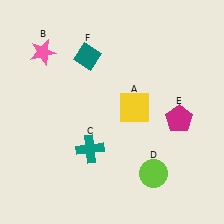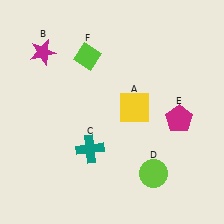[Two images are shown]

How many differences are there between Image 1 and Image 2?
There are 2 differences between the two images.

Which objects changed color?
B changed from pink to magenta. F changed from teal to lime.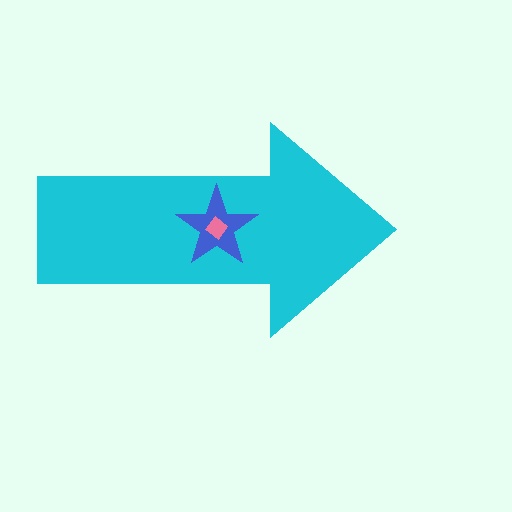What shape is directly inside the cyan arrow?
The blue star.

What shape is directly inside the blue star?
The pink diamond.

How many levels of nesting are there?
3.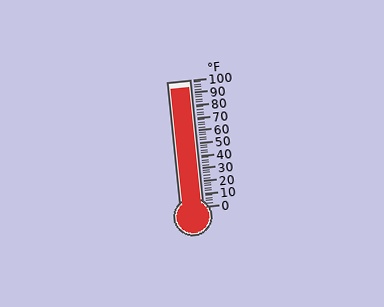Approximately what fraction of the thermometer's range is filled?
The thermometer is filled to approximately 95% of its range.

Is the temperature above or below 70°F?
The temperature is above 70°F.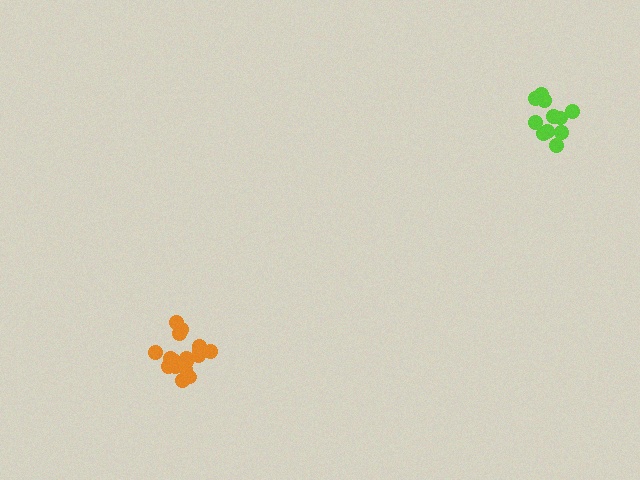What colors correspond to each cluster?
The clusters are colored: lime, orange.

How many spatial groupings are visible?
There are 2 spatial groupings.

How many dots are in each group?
Group 1: 11 dots, Group 2: 17 dots (28 total).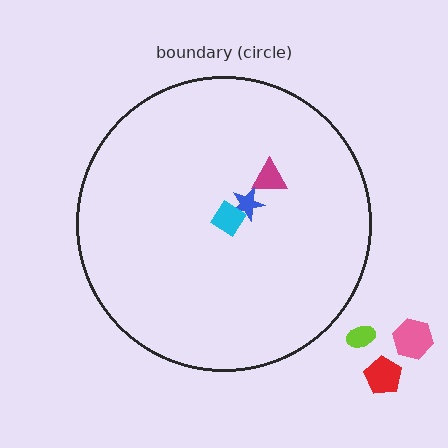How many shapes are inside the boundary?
3 inside, 3 outside.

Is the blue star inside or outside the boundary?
Inside.